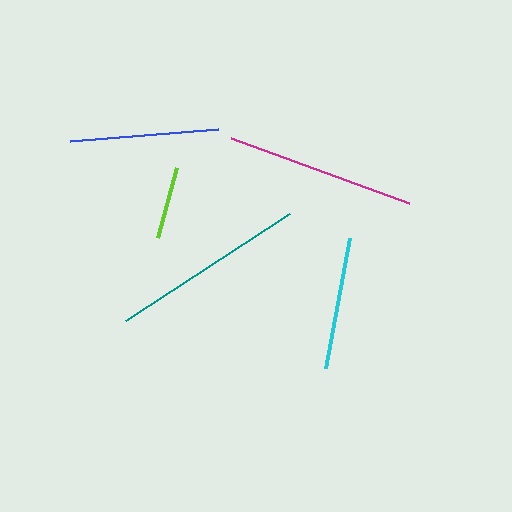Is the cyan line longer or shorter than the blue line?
The blue line is longer than the cyan line.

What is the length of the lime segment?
The lime segment is approximately 73 pixels long.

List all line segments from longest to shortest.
From longest to shortest: teal, magenta, blue, cyan, lime.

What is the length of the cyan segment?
The cyan segment is approximately 132 pixels long.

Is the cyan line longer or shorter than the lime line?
The cyan line is longer than the lime line.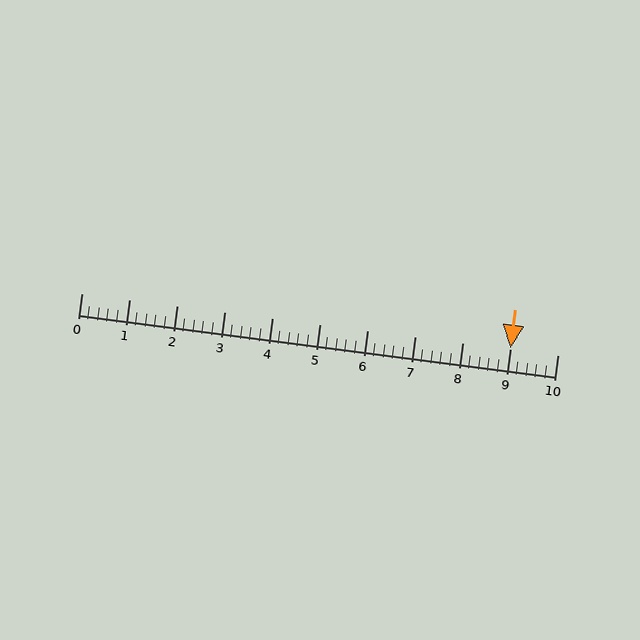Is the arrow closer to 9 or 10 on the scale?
The arrow is closer to 9.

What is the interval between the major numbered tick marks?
The major tick marks are spaced 1 units apart.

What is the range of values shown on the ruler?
The ruler shows values from 0 to 10.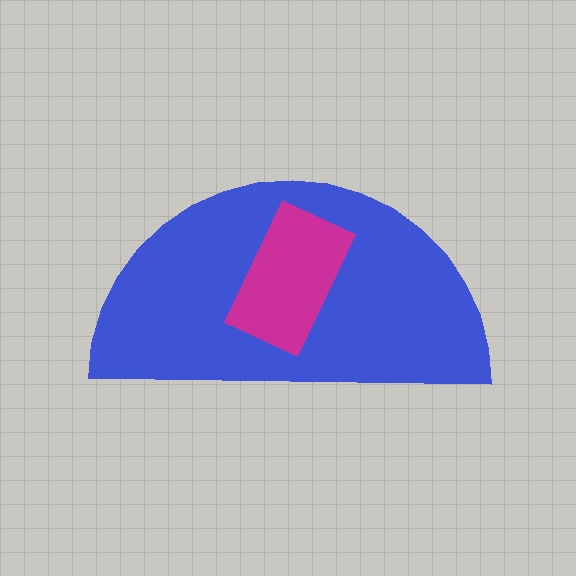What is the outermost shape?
The blue semicircle.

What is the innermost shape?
The magenta rectangle.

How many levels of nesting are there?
2.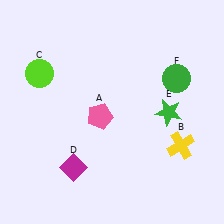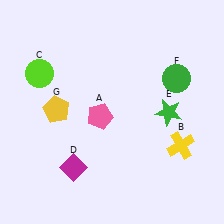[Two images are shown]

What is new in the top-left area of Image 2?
A yellow pentagon (G) was added in the top-left area of Image 2.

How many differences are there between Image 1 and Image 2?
There is 1 difference between the two images.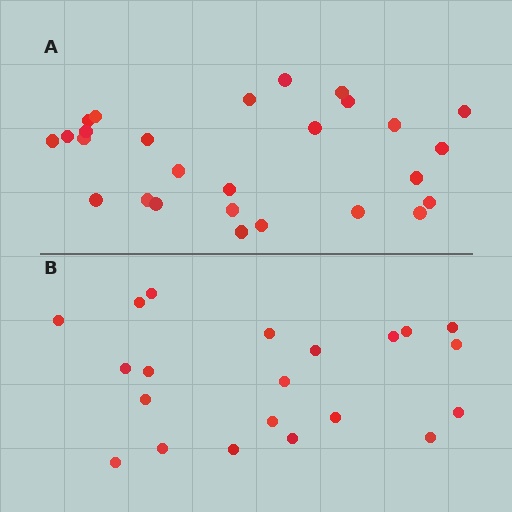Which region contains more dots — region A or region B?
Region A (the top region) has more dots.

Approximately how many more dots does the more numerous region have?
Region A has about 6 more dots than region B.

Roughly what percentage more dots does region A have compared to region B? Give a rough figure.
About 30% more.